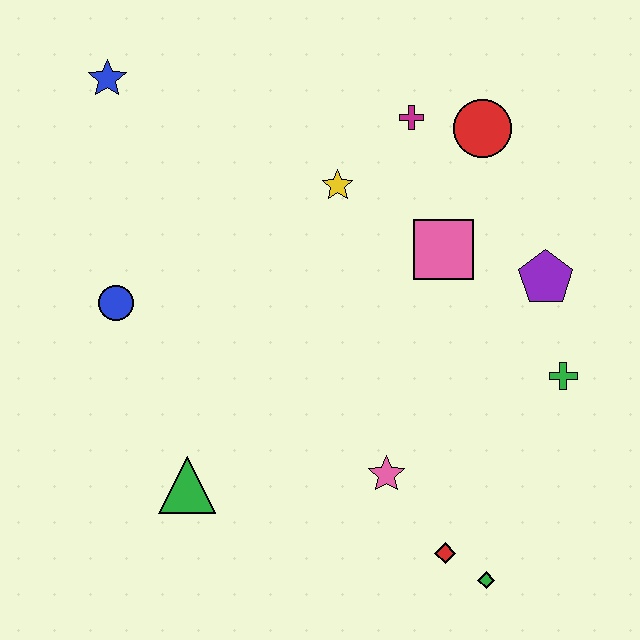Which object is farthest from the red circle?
The green triangle is farthest from the red circle.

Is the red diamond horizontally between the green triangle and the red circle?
Yes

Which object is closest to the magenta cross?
The red circle is closest to the magenta cross.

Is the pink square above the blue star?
No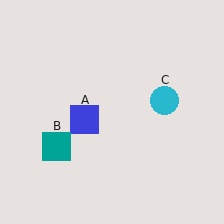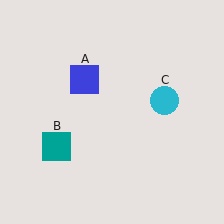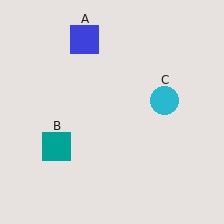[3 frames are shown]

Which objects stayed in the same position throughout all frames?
Teal square (object B) and cyan circle (object C) remained stationary.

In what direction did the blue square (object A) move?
The blue square (object A) moved up.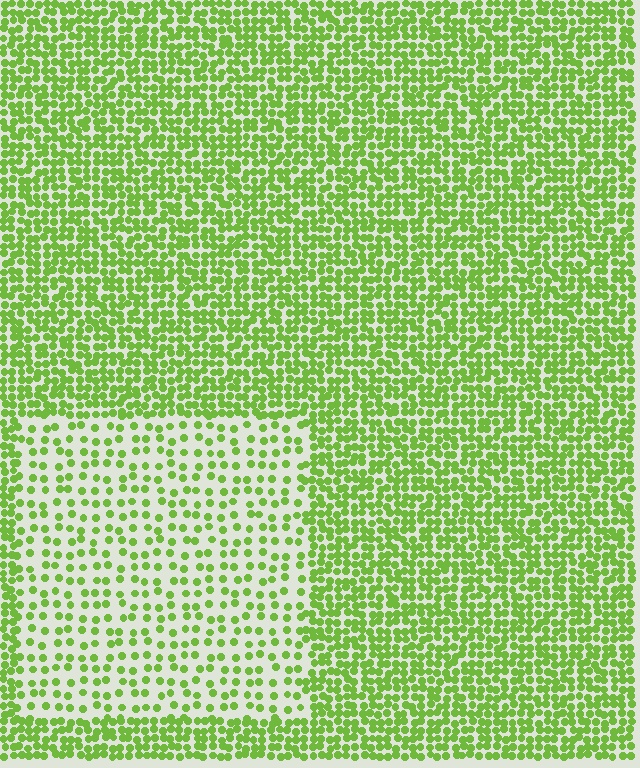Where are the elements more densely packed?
The elements are more densely packed outside the rectangle boundary.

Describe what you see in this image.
The image contains small lime elements arranged at two different densities. A rectangle-shaped region is visible where the elements are less densely packed than the surrounding area.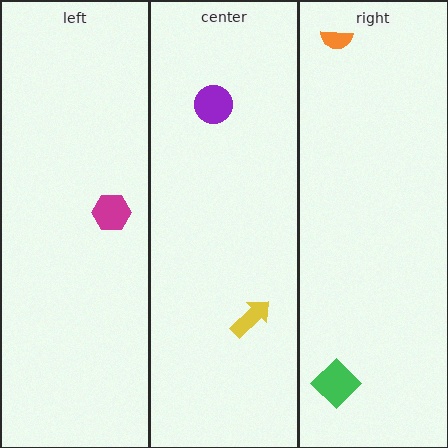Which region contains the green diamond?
The right region.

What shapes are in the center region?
The yellow arrow, the purple circle.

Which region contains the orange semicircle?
The right region.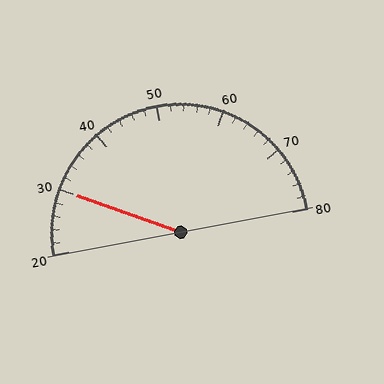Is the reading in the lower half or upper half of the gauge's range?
The reading is in the lower half of the range (20 to 80).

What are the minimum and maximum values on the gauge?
The gauge ranges from 20 to 80.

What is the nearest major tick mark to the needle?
The nearest major tick mark is 30.